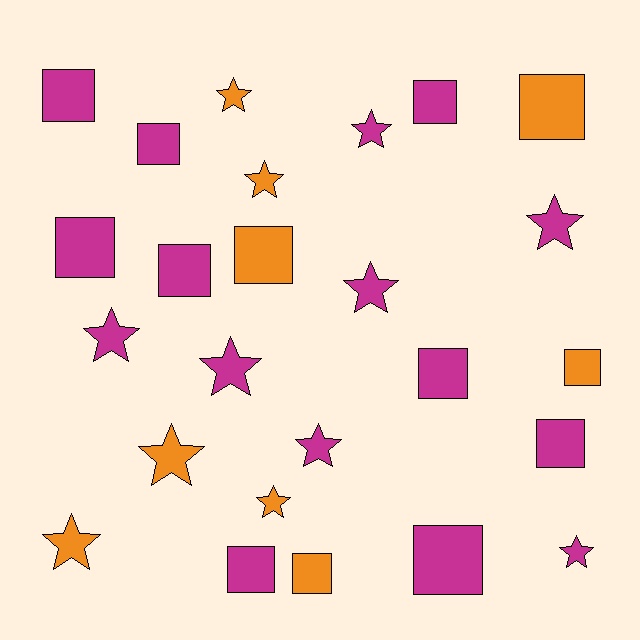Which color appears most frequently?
Magenta, with 16 objects.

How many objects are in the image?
There are 25 objects.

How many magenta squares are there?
There are 9 magenta squares.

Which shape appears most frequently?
Square, with 13 objects.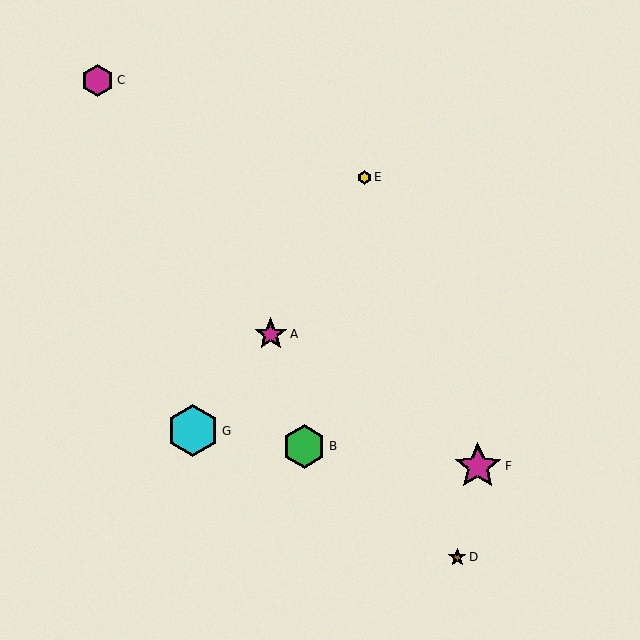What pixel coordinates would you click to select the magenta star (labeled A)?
Click at (271, 334) to select the magenta star A.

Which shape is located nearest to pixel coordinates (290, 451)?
The green hexagon (labeled B) at (304, 446) is nearest to that location.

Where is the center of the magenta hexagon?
The center of the magenta hexagon is at (97, 80).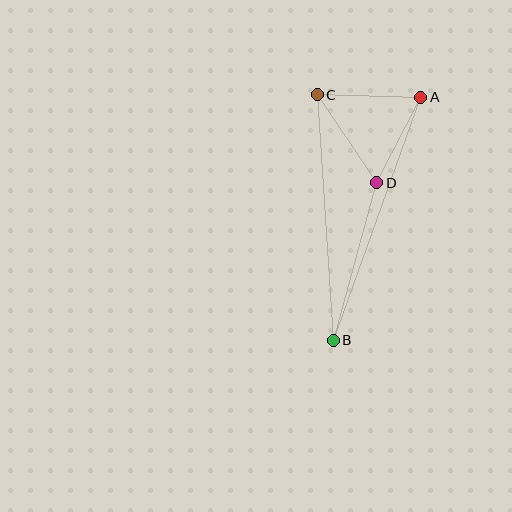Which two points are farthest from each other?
Points A and B are farthest from each other.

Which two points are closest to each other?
Points A and D are closest to each other.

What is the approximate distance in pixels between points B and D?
The distance between B and D is approximately 164 pixels.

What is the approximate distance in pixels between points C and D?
The distance between C and D is approximately 106 pixels.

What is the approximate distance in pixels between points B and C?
The distance between B and C is approximately 246 pixels.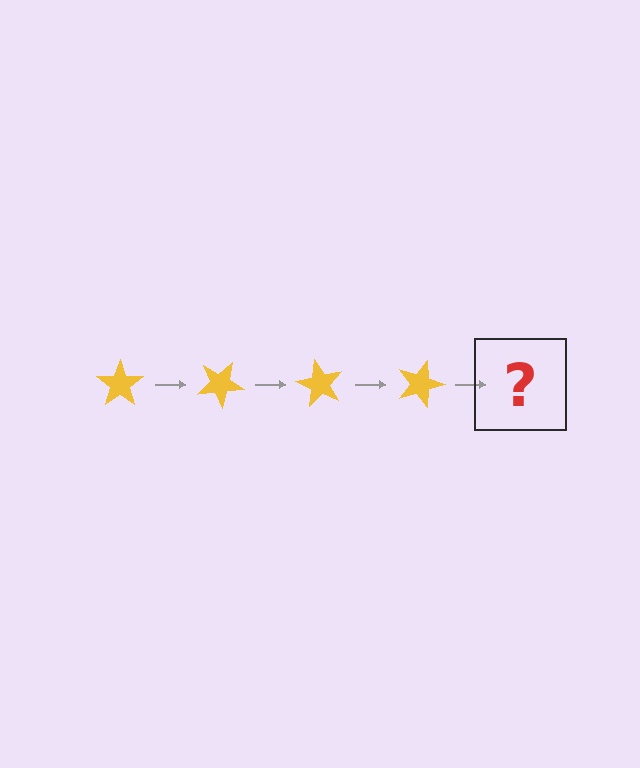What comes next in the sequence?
The next element should be a yellow star rotated 120 degrees.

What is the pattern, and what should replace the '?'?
The pattern is that the star rotates 30 degrees each step. The '?' should be a yellow star rotated 120 degrees.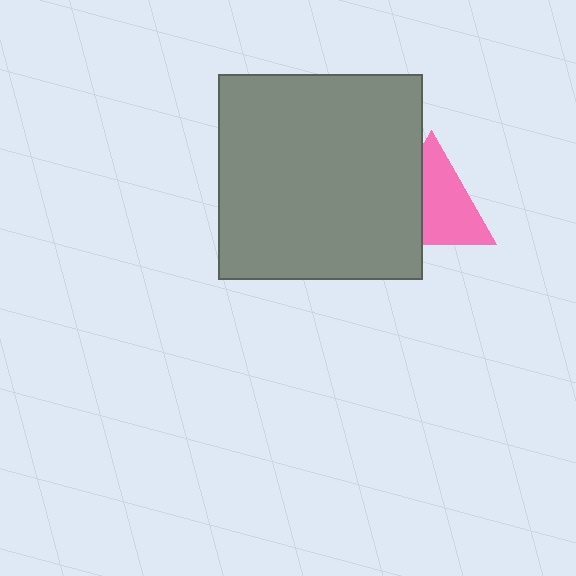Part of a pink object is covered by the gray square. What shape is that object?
It is a triangle.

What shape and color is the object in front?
The object in front is a gray square.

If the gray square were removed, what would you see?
You would see the complete pink triangle.